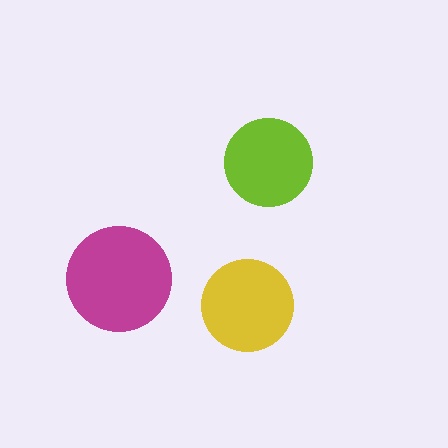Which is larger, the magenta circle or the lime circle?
The magenta one.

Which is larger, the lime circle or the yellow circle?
The yellow one.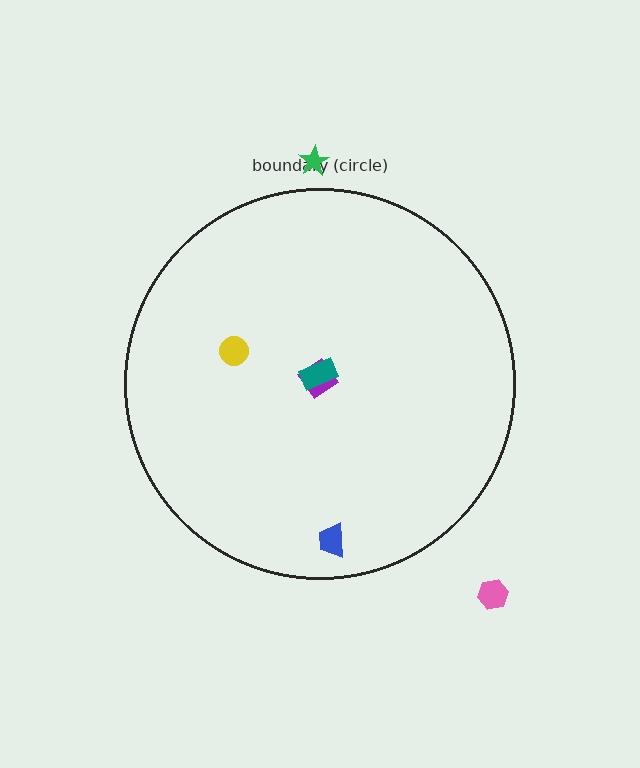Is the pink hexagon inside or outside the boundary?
Outside.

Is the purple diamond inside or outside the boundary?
Inside.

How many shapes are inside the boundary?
4 inside, 2 outside.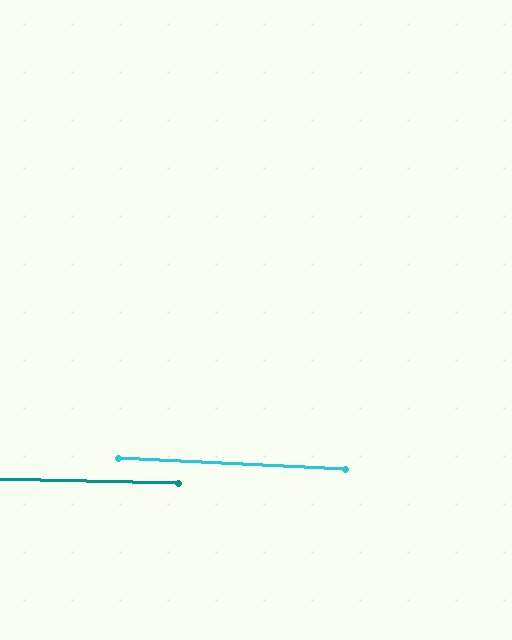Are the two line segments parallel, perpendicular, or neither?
Parallel — their directions differ by only 1.6°.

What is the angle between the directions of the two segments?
Approximately 2 degrees.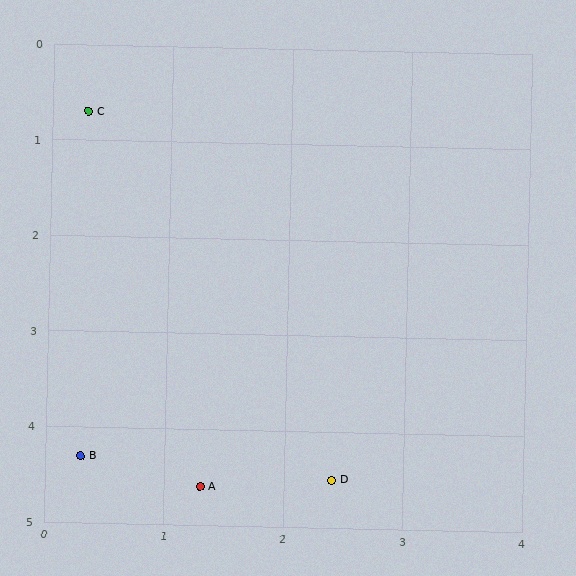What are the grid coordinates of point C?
Point C is at approximately (0.3, 0.7).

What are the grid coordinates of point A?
Point A is at approximately (1.3, 4.6).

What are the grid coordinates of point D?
Point D is at approximately (2.4, 4.5).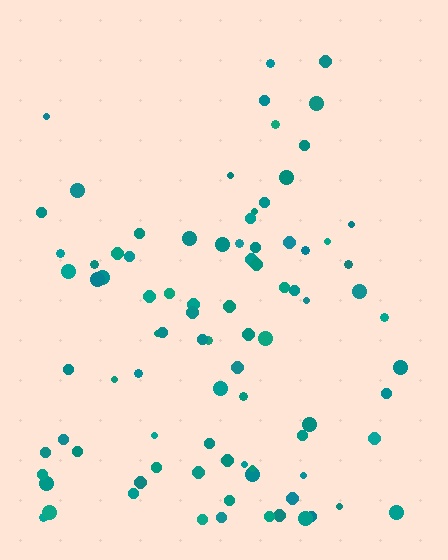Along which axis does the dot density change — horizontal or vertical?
Vertical.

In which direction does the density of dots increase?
From top to bottom, with the bottom side densest.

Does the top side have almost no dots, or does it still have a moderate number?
Still a moderate number, just noticeably fewer than the bottom.